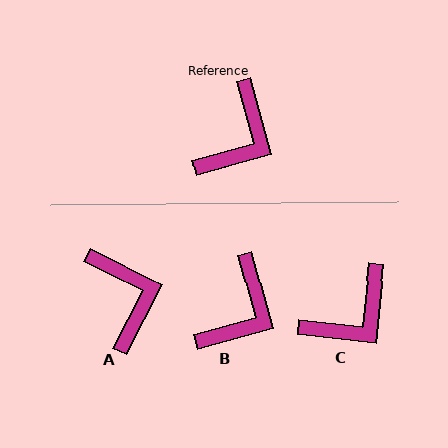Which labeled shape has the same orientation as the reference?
B.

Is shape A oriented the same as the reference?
No, it is off by about 48 degrees.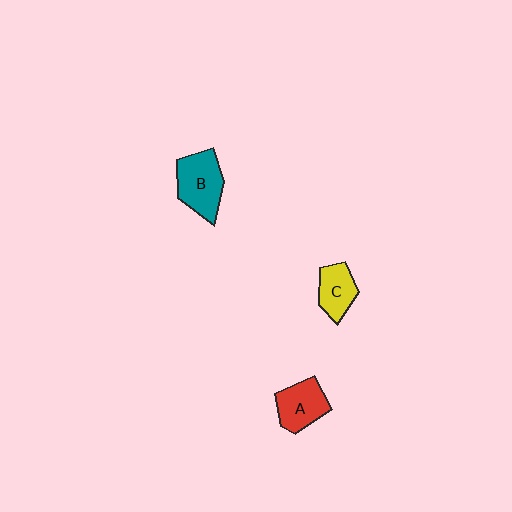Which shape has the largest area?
Shape B (teal).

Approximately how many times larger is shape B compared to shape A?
Approximately 1.3 times.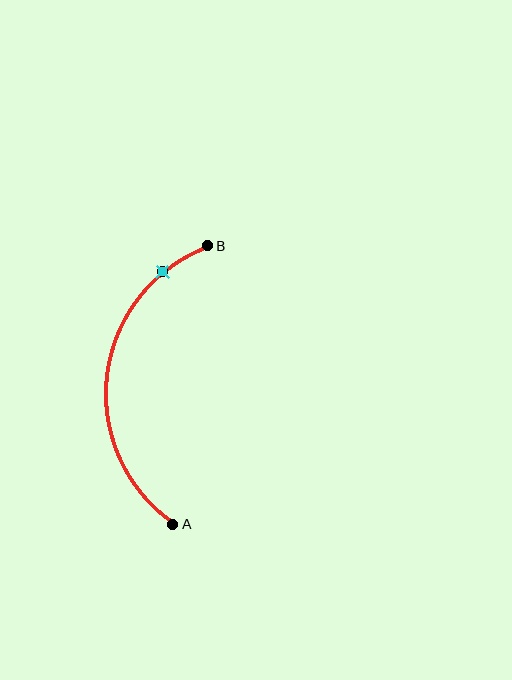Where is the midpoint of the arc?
The arc midpoint is the point on the curve farthest from the straight line joining A and B. It sits to the left of that line.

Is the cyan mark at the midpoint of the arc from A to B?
No. The cyan mark lies on the arc but is closer to endpoint B. The arc midpoint would be at the point on the curve equidistant along the arc from both A and B.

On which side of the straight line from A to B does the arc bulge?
The arc bulges to the left of the straight line connecting A and B.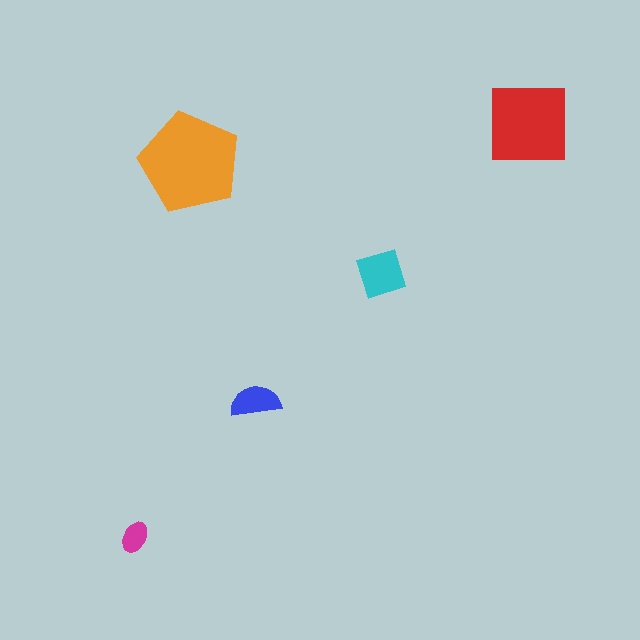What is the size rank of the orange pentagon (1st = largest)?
1st.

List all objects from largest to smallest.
The orange pentagon, the red square, the cyan diamond, the blue semicircle, the magenta ellipse.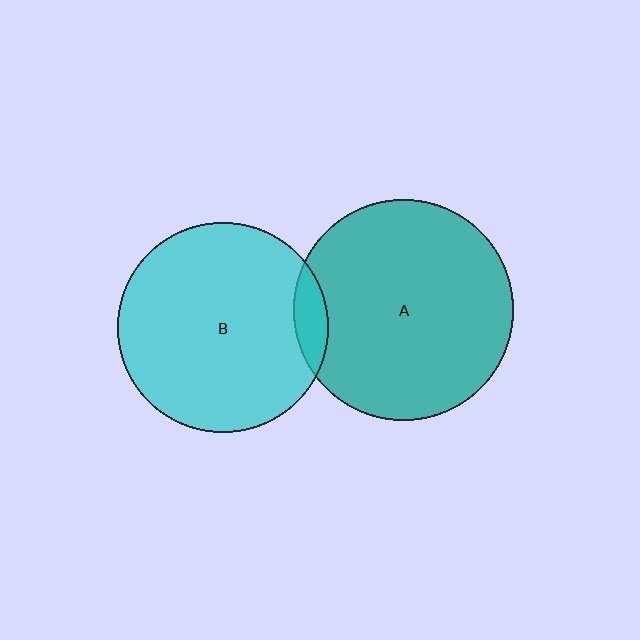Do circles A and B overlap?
Yes.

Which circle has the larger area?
Circle A (teal).